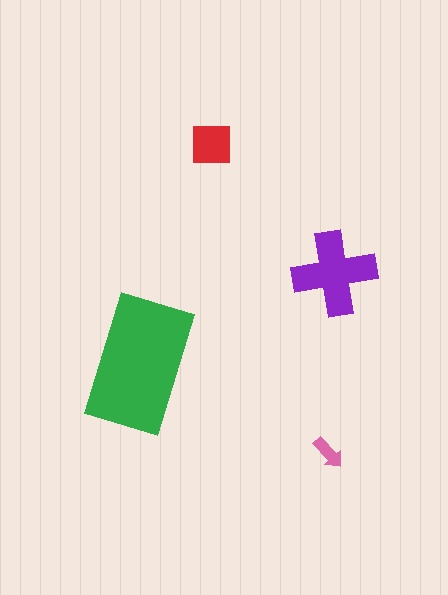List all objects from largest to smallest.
The green rectangle, the purple cross, the red square, the pink arrow.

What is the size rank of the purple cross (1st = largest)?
2nd.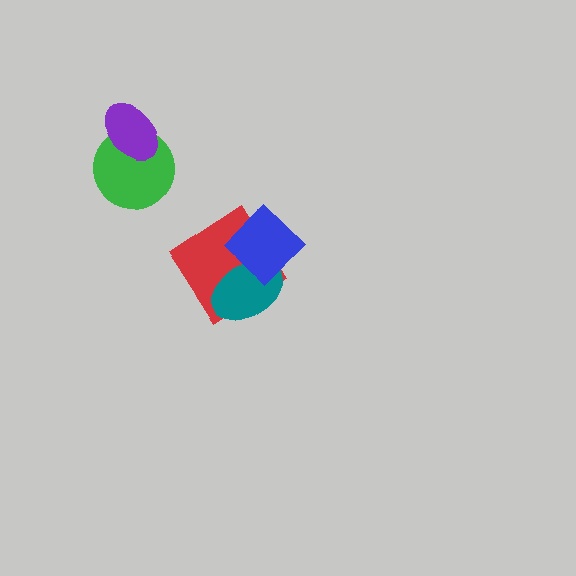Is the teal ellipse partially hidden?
Yes, it is partially covered by another shape.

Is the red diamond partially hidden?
Yes, it is partially covered by another shape.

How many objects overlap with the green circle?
1 object overlaps with the green circle.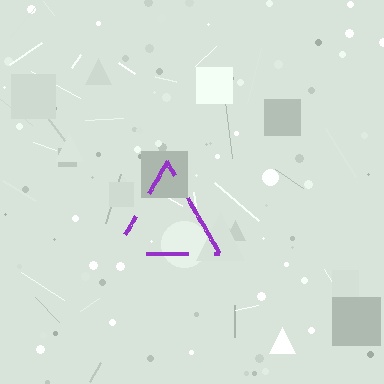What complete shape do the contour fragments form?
The contour fragments form a triangle.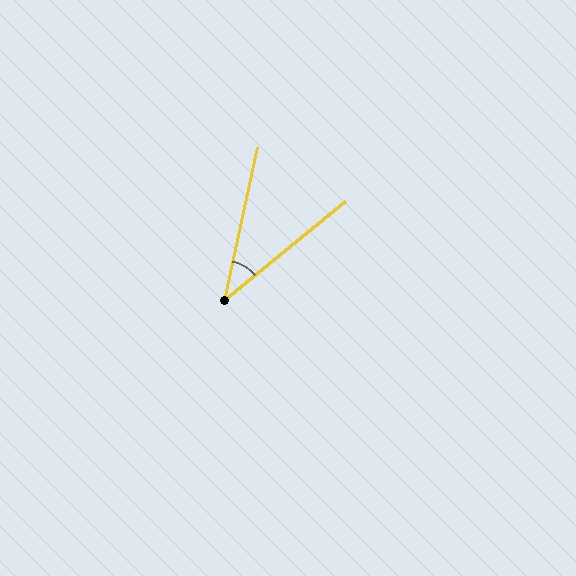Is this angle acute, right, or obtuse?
It is acute.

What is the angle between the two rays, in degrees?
Approximately 39 degrees.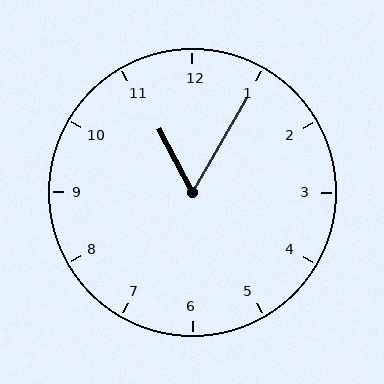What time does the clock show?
11:05.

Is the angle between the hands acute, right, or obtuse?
It is acute.